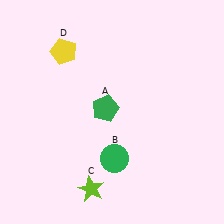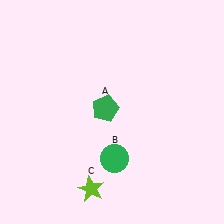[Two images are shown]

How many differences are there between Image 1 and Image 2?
There is 1 difference between the two images.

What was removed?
The yellow pentagon (D) was removed in Image 2.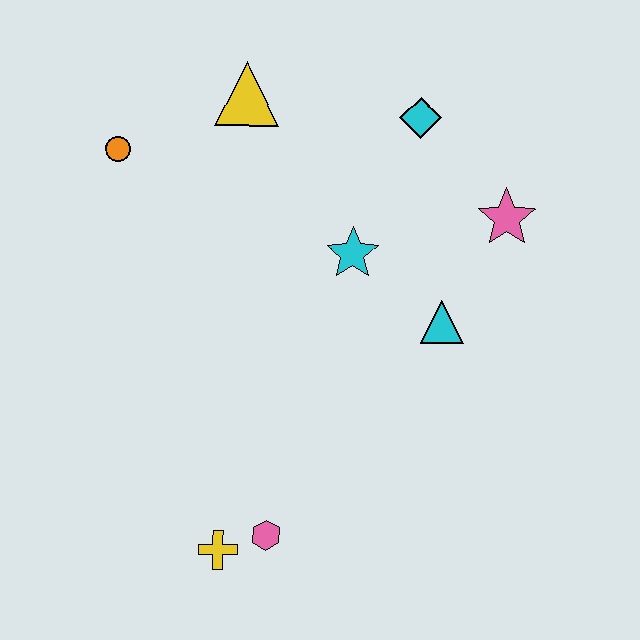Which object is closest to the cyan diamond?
The pink star is closest to the cyan diamond.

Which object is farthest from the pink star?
The yellow cross is farthest from the pink star.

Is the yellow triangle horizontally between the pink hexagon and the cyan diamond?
No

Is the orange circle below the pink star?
No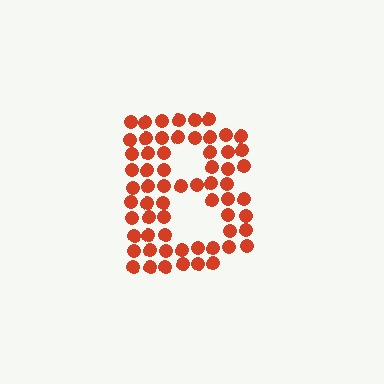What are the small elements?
The small elements are circles.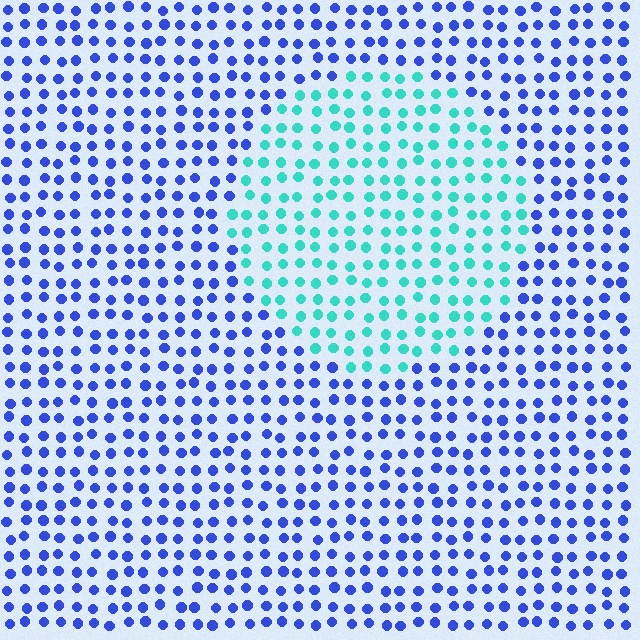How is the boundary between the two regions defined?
The boundary is defined purely by a slight shift in hue (about 61 degrees). Spacing, size, and orientation are identical on both sides.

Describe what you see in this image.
The image is filled with small blue elements in a uniform arrangement. A circle-shaped region is visible where the elements are tinted to a slightly different hue, forming a subtle color boundary.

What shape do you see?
I see a circle.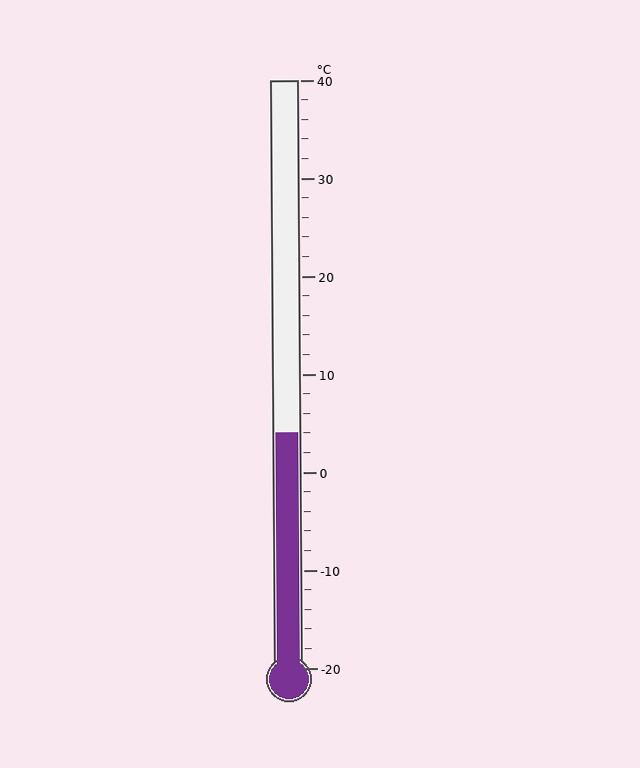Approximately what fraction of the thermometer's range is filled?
The thermometer is filled to approximately 40% of its range.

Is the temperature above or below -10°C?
The temperature is above -10°C.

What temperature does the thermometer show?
The thermometer shows approximately 4°C.